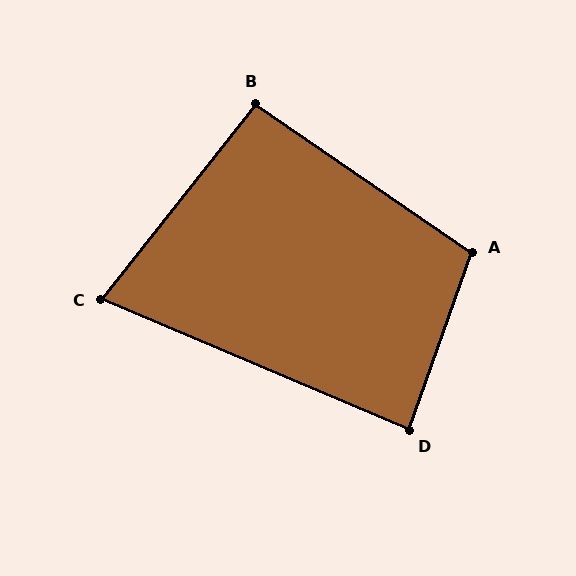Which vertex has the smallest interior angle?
C, at approximately 75 degrees.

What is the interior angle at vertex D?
Approximately 86 degrees (approximately right).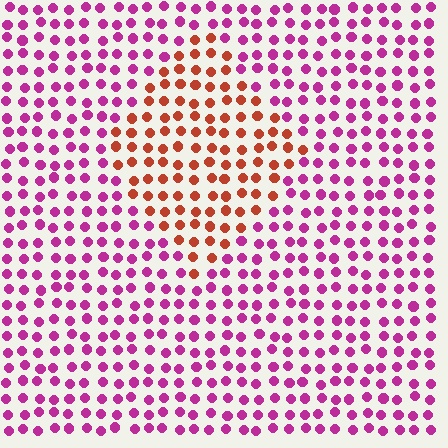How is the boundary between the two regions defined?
The boundary is defined purely by a slight shift in hue (about 55 degrees). Spacing, size, and orientation are identical on both sides.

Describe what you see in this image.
The image is filled with small magenta elements in a uniform arrangement. A diamond-shaped region is visible where the elements are tinted to a slightly different hue, forming a subtle color boundary.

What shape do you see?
I see a diamond.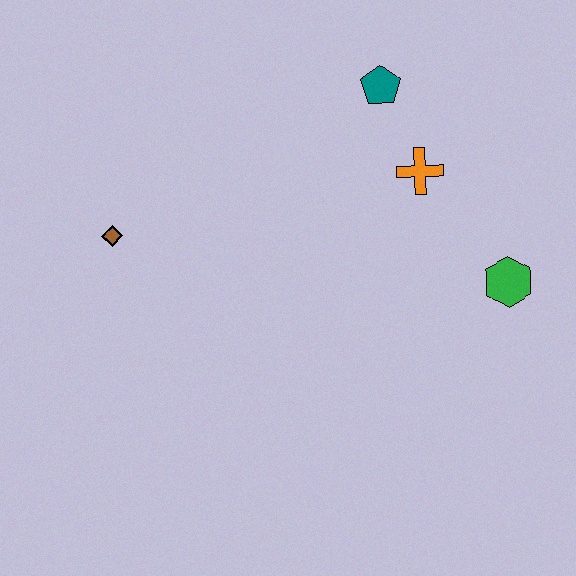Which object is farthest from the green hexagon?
The brown diamond is farthest from the green hexagon.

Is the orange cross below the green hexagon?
No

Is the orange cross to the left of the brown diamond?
No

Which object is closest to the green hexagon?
The orange cross is closest to the green hexagon.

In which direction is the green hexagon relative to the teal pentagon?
The green hexagon is below the teal pentagon.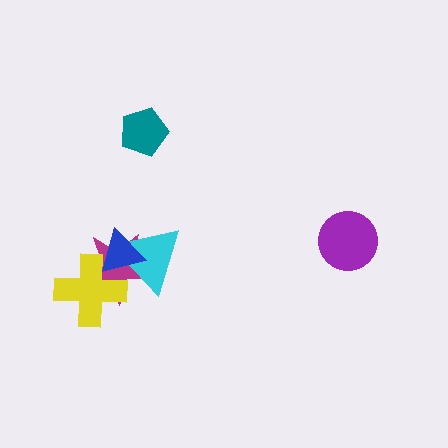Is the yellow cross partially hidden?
Yes, it is partially covered by another shape.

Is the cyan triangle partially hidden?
Yes, it is partially covered by another shape.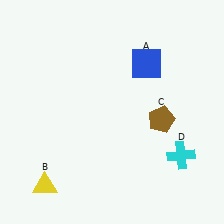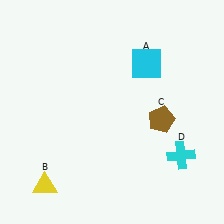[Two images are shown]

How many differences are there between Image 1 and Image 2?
There is 1 difference between the two images.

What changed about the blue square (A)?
In Image 1, A is blue. In Image 2, it changed to cyan.